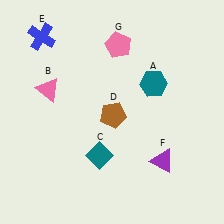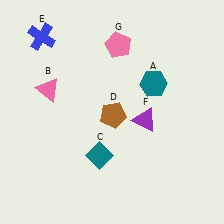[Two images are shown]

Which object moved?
The purple triangle (F) moved up.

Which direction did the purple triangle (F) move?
The purple triangle (F) moved up.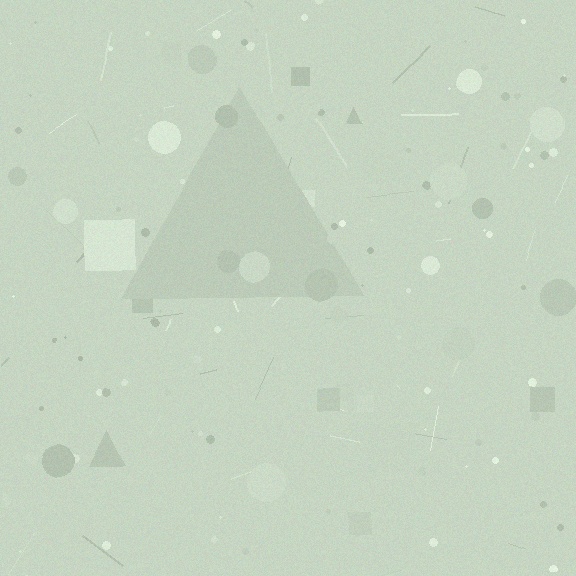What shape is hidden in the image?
A triangle is hidden in the image.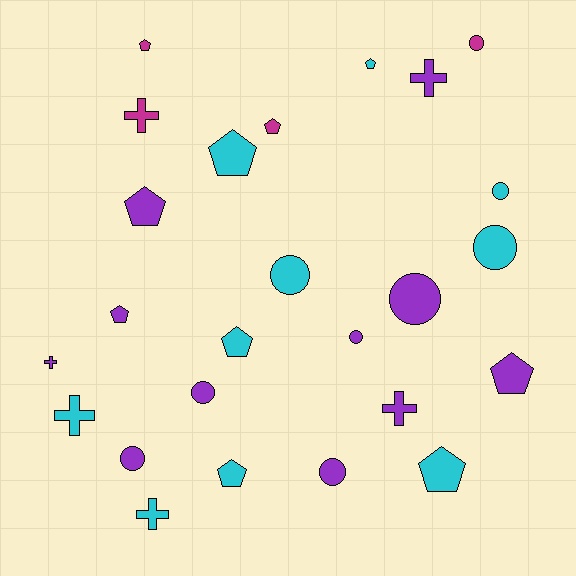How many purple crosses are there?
There are 3 purple crosses.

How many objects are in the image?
There are 25 objects.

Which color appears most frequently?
Purple, with 11 objects.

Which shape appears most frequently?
Pentagon, with 10 objects.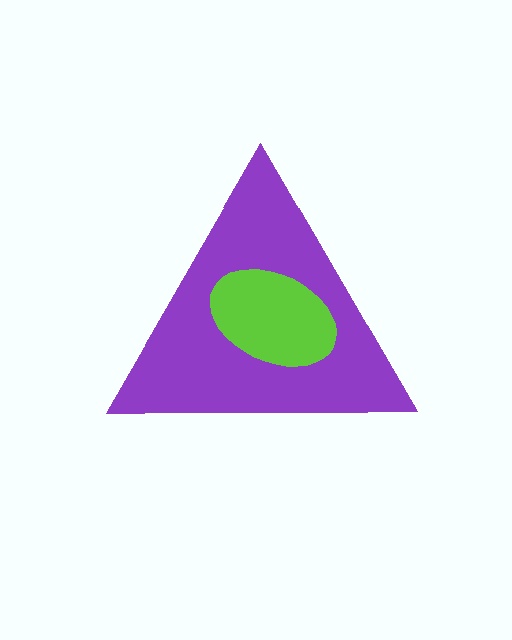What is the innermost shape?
The lime ellipse.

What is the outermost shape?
The purple triangle.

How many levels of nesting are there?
2.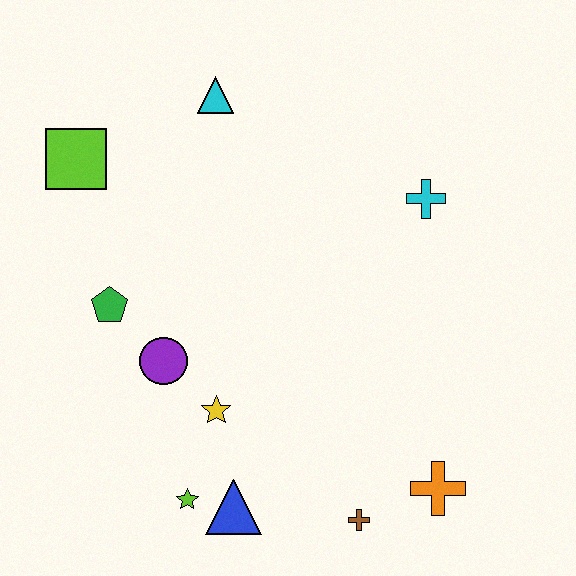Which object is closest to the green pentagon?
The purple circle is closest to the green pentagon.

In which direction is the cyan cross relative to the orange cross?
The cyan cross is above the orange cross.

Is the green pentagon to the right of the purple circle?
No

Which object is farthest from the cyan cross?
The lime star is farthest from the cyan cross.